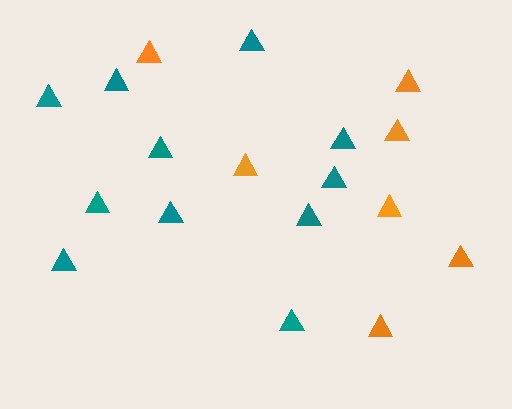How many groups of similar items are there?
There are 2 groups: one group of teal triangles (11) and one group of orange triangles (7).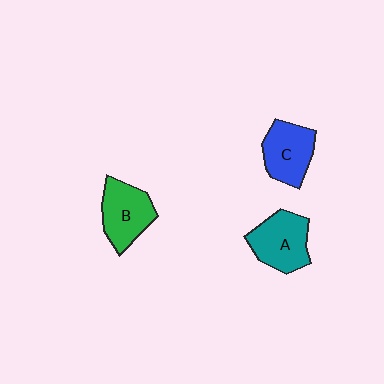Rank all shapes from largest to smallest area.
From largest to smallest: A (teal), B (green), C (blue).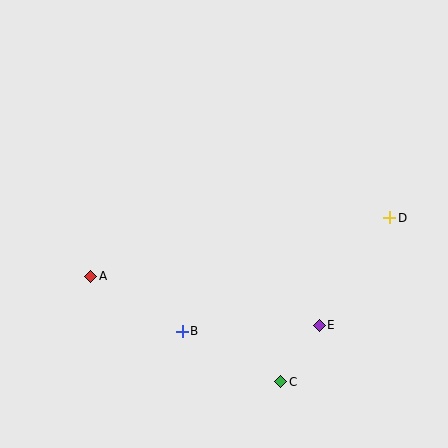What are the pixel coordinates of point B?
Point B is at (182, 331).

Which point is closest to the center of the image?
Point B at (182, 331) is closest to the center.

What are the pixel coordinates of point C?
Point C is at (281, 382).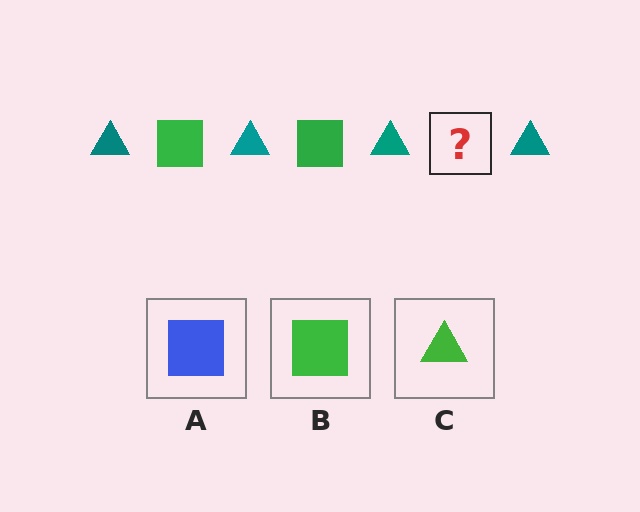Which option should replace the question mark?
Option B.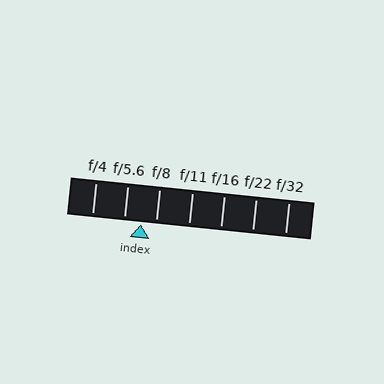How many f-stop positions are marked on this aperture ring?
There are 7 f-stop positions marked.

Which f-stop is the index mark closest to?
The index mark is closest to f/8.